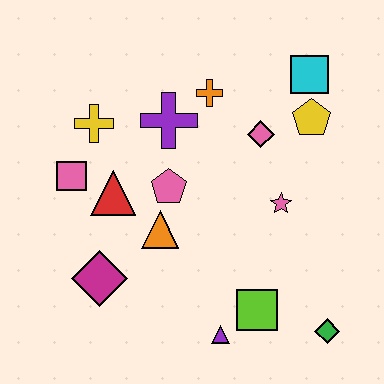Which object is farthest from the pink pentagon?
The green diamond is farthest from the pink pentagon.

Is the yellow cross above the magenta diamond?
Yes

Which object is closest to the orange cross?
The purple cross is closest to the orange cross.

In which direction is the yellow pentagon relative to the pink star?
The yellow pentagon is above the pink star.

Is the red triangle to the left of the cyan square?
Yes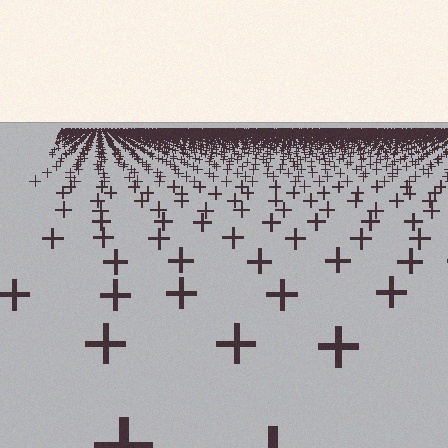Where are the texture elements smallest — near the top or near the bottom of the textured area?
Near the top.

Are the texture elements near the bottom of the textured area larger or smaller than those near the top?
Larger. Near the bottom, elements are closer to the viewer and appear at a bigger on-screen size.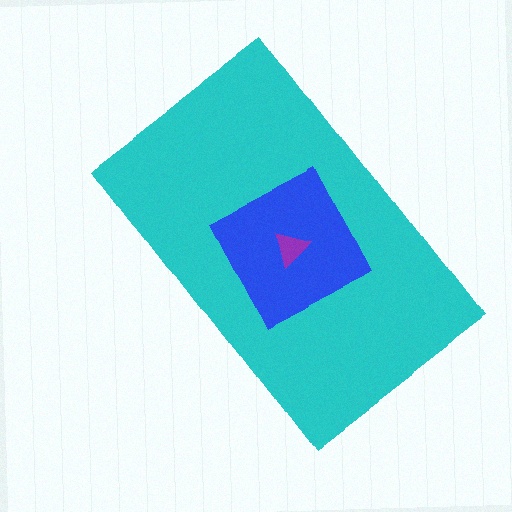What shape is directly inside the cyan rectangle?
The blue diamond.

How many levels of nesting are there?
3.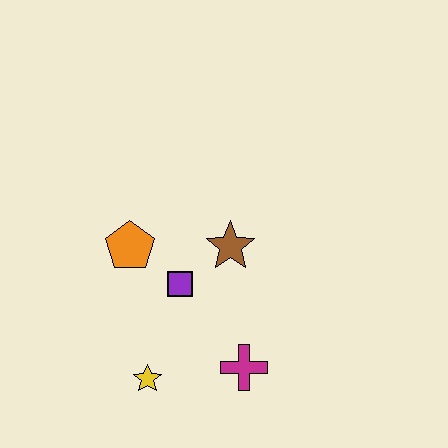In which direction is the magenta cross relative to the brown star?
The magenta cross is below the brown star.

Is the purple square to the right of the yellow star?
Yes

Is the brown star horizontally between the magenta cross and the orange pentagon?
Yes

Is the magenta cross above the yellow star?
Yes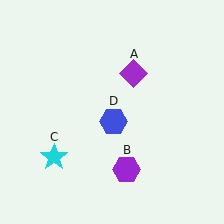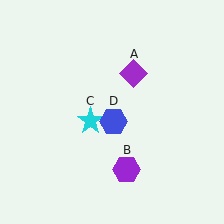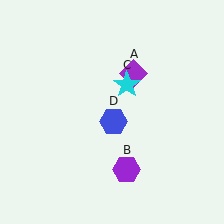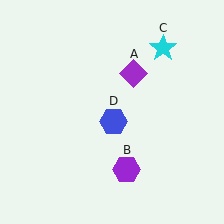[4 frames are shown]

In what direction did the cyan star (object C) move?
The cyan star (object C) moved up and to the right.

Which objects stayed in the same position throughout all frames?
Purple diamond (object A) and purple hexagon (object B) and blue hexagon (object D) remained stationary.